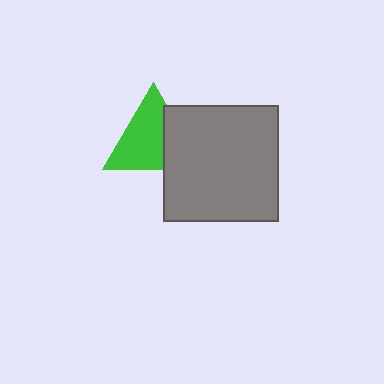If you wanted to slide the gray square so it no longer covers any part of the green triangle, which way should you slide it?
Slide it right — that is the most direct way to separate the two shapes.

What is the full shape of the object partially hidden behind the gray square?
The partially hidden object is a green triangle.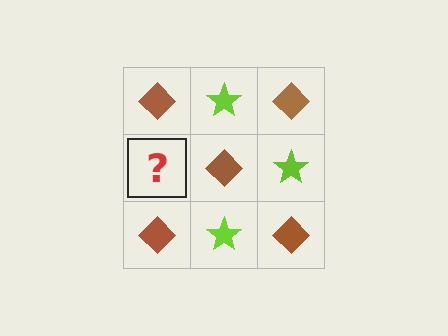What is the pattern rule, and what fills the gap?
The rule is that it alternates brown diamond and lime star in a checkerboard pattern. The gap should be filled with a lime star.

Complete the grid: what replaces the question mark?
The question mark should be replaced with a lime star.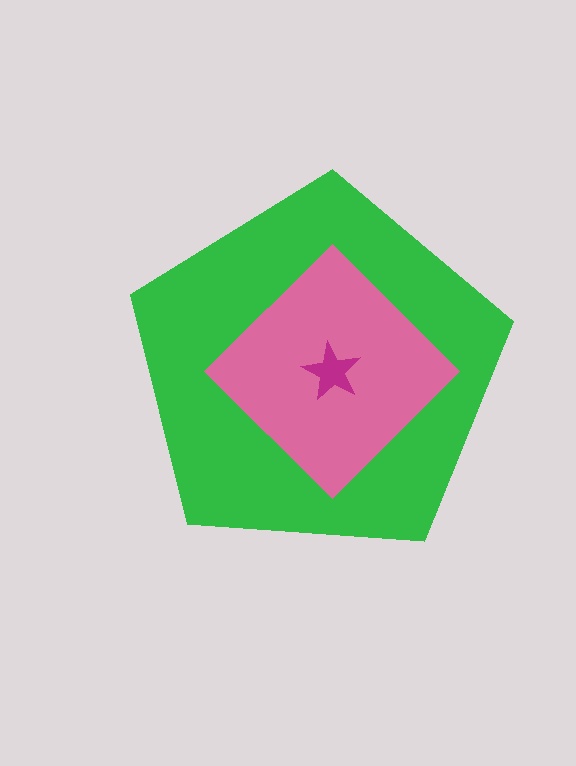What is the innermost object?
The magenta star.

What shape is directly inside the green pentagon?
The pink diamond.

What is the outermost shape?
The green pentagon.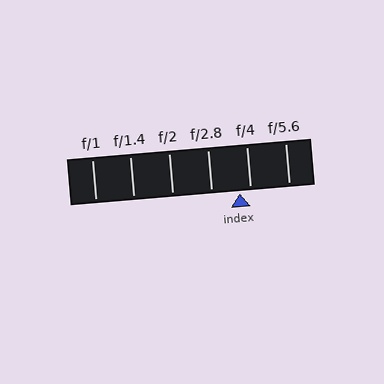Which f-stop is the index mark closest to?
The index mark is closest to f/4.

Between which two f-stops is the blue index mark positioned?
The index mark is between f/2.8 and f/4.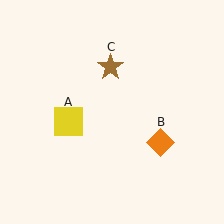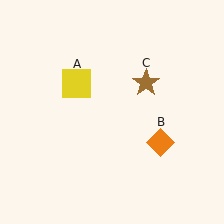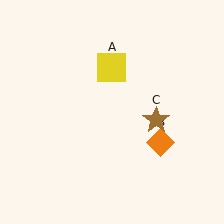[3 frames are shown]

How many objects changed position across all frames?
2 objects changed position: yellow square (object A), brown star (object C).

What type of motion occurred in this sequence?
The yellow square (object A), brown star (object C) rotated clockwise around the center of the scene.